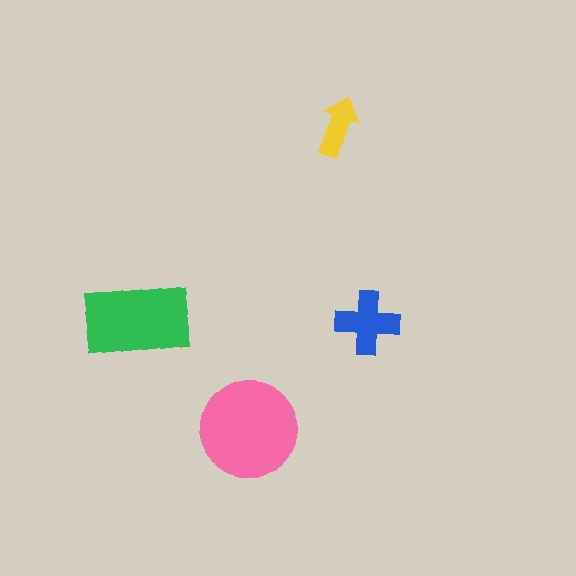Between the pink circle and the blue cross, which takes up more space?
The pink circle.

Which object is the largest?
The pink circle.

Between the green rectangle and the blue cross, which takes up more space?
The green rectangle.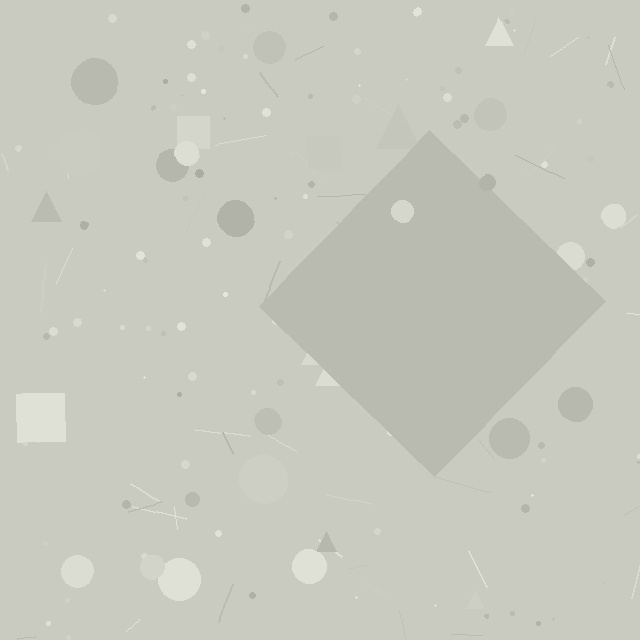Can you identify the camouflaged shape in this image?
The camouflaged shape is a diamond.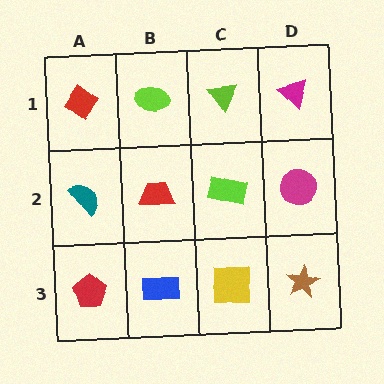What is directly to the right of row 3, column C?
A brown star.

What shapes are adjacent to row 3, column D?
A magenta circle (row 2, column D), a yellow square (row 3, column C).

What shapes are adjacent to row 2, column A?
A red diamond (row 1, column A), a red pentagon (row 3, column A), a red trapezoid (row 2, column B).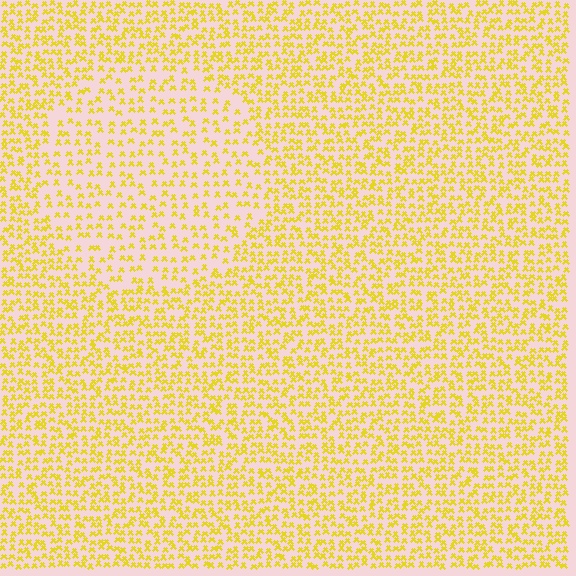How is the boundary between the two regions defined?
The boundary is defined by a change in element density (approximately 1.7x ratio). All elements are the same color, size, and shape.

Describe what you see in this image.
The image contains small yellow elements arranged at two different densities. A circle-shaped region is visible where the elements are less densely packed than the surrounding area.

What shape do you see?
I see a circle.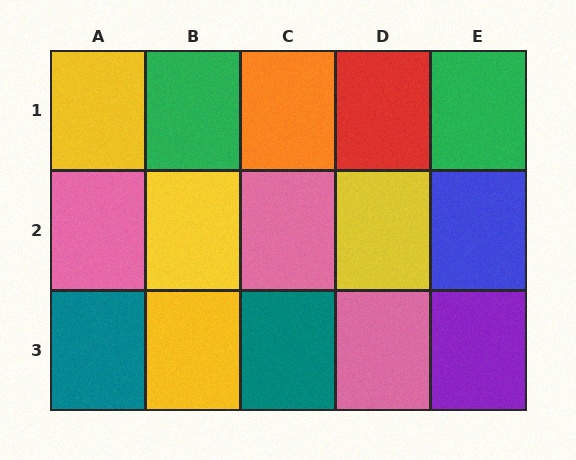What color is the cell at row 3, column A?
Teal.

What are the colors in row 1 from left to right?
Yellow, green, orange, red, green.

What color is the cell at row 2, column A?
Pink.